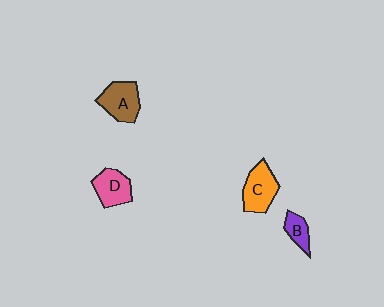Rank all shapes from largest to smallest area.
From largest to smallest: C (orange), A (brown), D (pink), B (purple).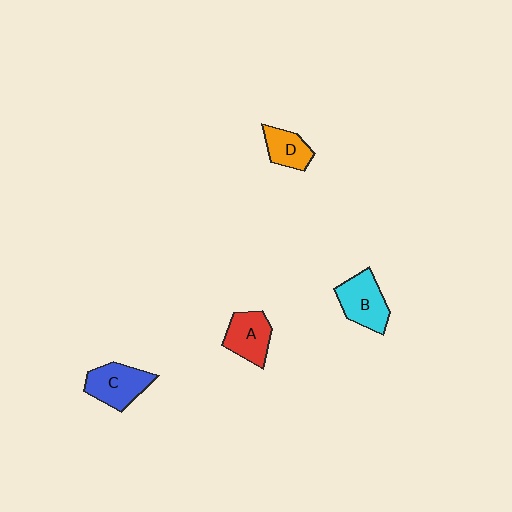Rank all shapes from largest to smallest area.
From largest to smallest: B (cyan), C (blue), A (red), D (orange).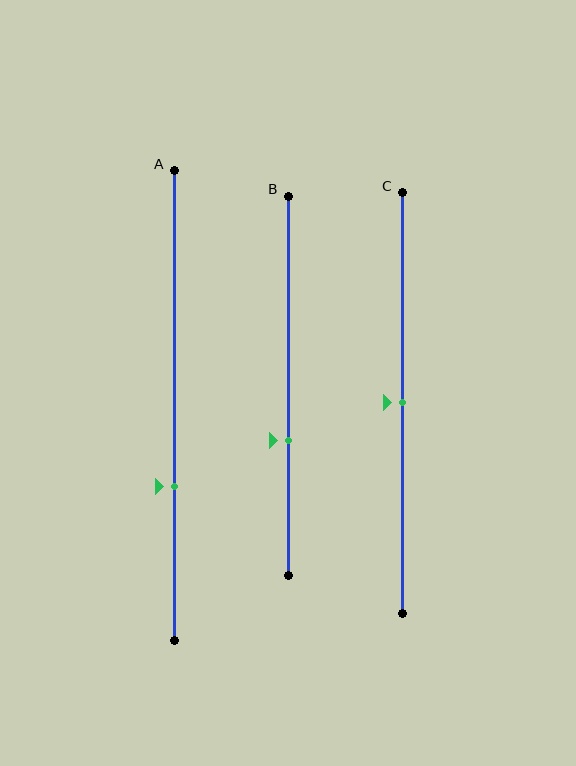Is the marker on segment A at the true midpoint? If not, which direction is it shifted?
No, the marker on segment A is shifted downward by about 17% of the segment length.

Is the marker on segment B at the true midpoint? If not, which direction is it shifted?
No, the marker on segment B is shifted downward by about 14% of the segment length.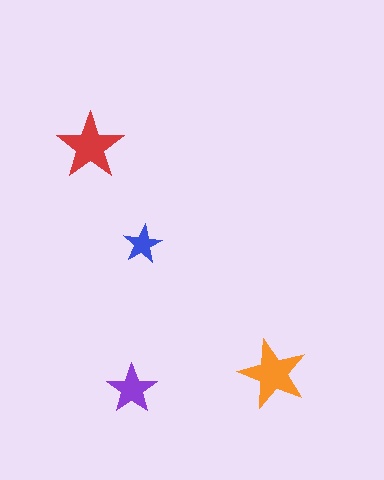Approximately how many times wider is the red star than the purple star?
About 1.5 times wider.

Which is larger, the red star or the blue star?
The red one.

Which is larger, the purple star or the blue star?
The purple one.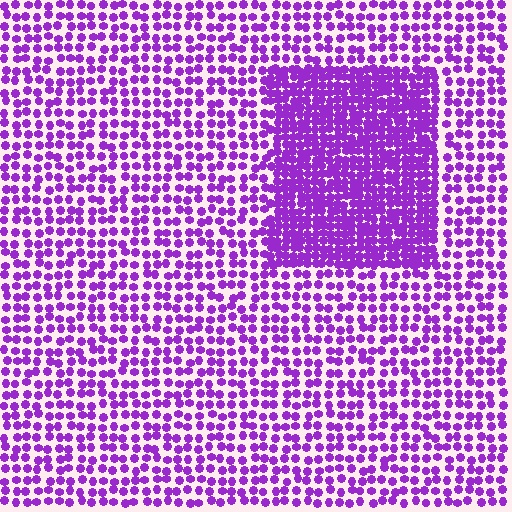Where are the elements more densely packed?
The elements are more densely packed inside the rectangle boundary.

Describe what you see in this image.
The image contains small purple elements arranged at two different densities. A rectangle-shaped region is visible where the elements are more densely packed than the surrounding area.